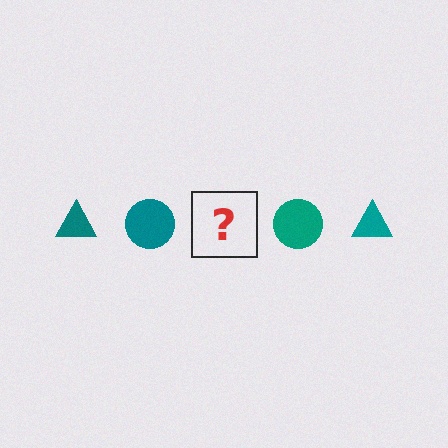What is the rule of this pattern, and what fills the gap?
The rule is that the pattern cycles through triangle, circle shapes in teal. The gap should be filled with a teal triangle.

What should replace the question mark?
The question mark should be replaced with a teal triangle.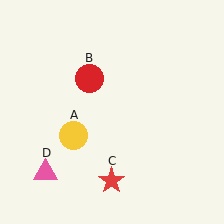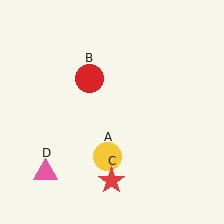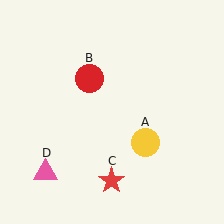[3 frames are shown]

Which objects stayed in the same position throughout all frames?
Red circle (object B) and red star (object C) and pink triangle (object D) remained stationary.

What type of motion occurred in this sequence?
The yellow circle (object A) rotated counterclockwise around the center of the scene.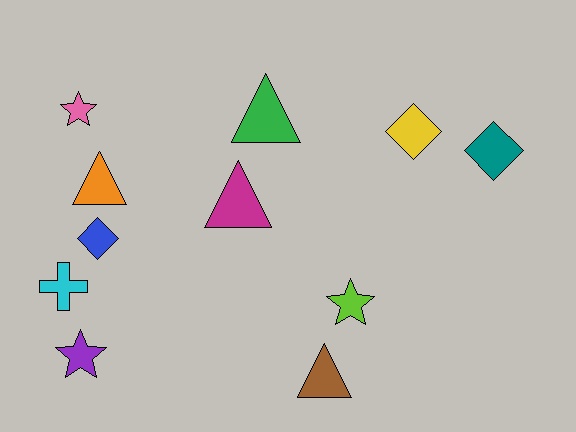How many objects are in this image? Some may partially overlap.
There are 11 objects.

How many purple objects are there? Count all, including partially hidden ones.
There is 1 purple object.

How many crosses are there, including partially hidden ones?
There is 1 cross.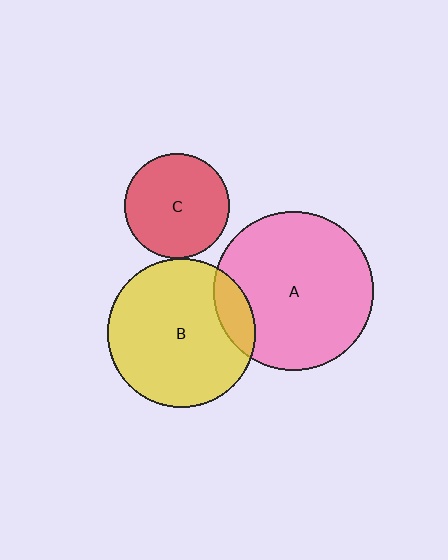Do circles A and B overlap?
Yes.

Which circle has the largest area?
Circle A (pink).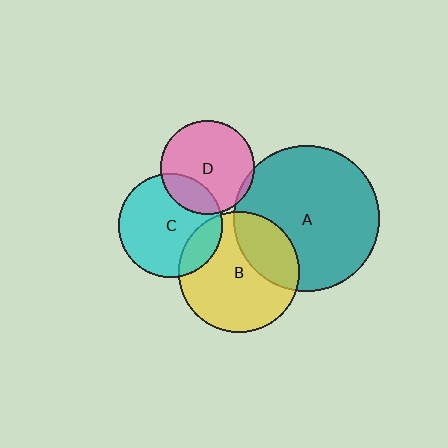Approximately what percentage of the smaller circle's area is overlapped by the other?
Approximately 20%.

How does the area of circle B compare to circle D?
Approximately 1.6 times.